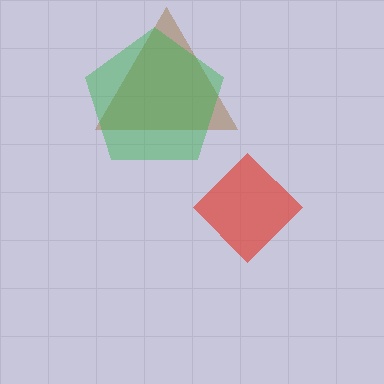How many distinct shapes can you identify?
There are 3 distinct shapes: a brown triangle, a red diamond, a green pentagon.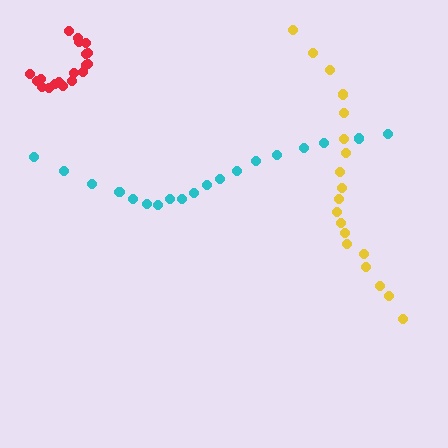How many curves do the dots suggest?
There are 3 distinct paths.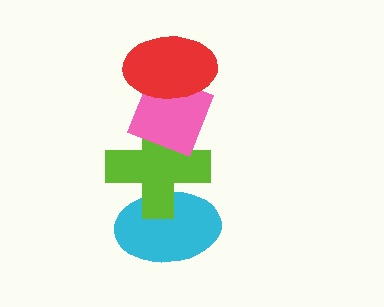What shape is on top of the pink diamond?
The red ellipse is on top of the pink diamond.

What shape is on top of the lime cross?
The pink diamond is on top of the lime cross.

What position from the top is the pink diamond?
The pink diamond is 2nd from the top.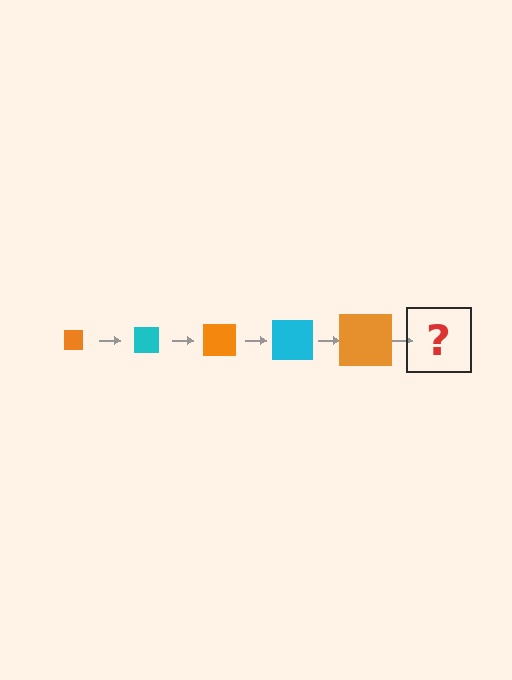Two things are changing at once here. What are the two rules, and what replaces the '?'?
The two rules are that the square grows larger each step and the color cycles through orange and cyan. The '?' should be a cyan square, larger than the previous one.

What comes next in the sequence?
The next element should be a cyan square, larger than the previous one.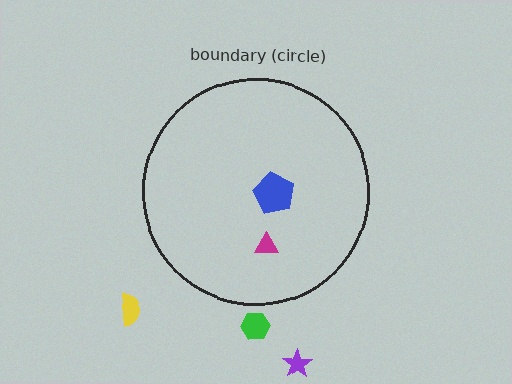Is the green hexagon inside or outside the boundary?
Outside.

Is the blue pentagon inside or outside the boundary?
Inside.